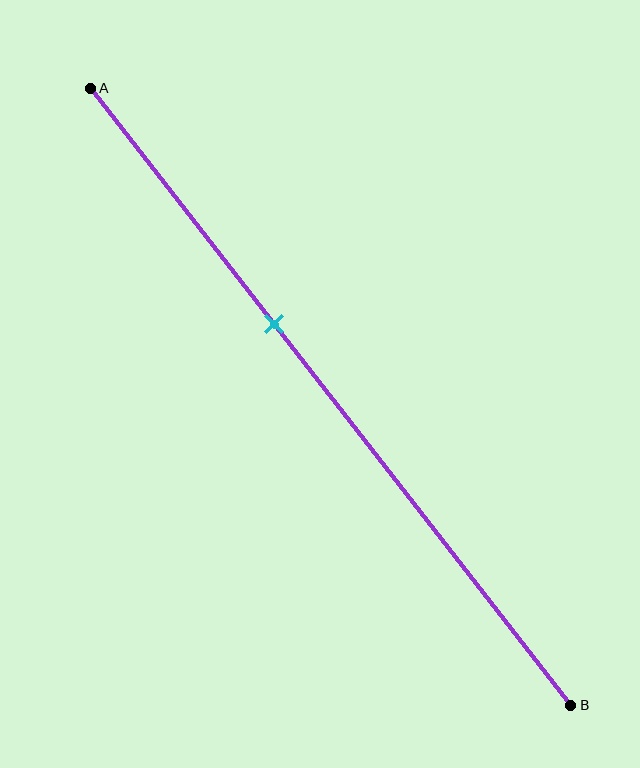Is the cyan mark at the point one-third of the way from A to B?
No, the mark is at about 40% from A, not at the 33% one-third point.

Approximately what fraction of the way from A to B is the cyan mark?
The cyan mark is approximately 40% of the way from A to B.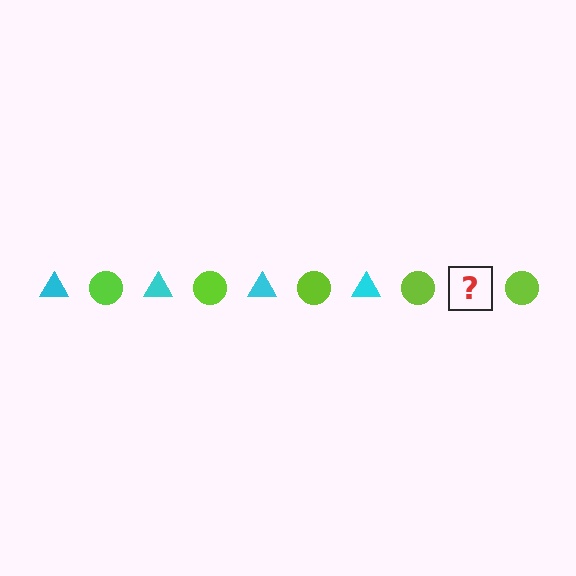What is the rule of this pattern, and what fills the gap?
The rule is that the pattern alternates between cyan triangle and lime circle. The gap should be filled with a cyan triangle.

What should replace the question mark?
The question mark should be replaced with a cyan triangle.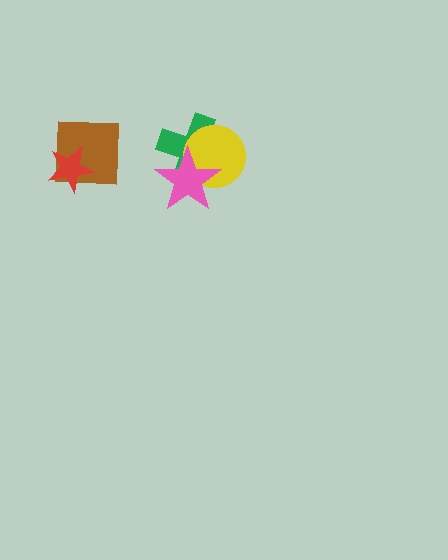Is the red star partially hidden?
No, no other shape covers it.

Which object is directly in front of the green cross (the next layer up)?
The yellow circle is directly in front of the green cross.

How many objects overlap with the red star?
1 object overlaps with the red star.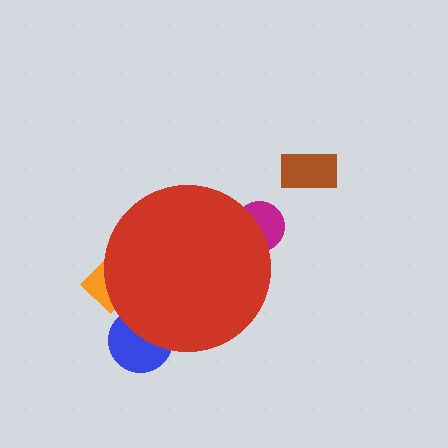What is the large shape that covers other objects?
A red circle.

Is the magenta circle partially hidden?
Yes, the magenta circle is partially hidden behind the red circle.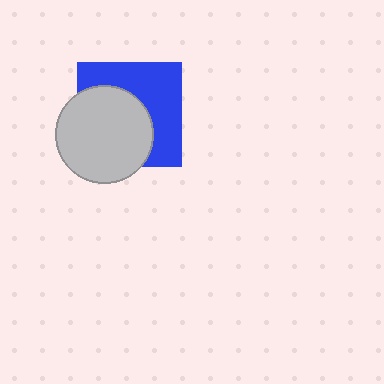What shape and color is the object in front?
The object in front is a light gray circle.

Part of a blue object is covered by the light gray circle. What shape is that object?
It is a square.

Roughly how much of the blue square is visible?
About half of it is visible (roughly 49%).